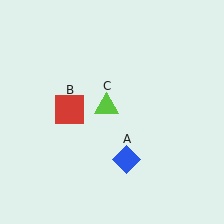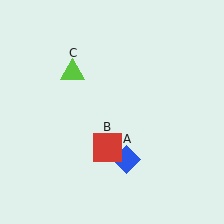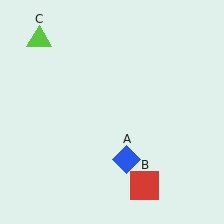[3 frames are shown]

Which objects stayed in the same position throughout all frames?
Blue diamond (object A) remained stationary.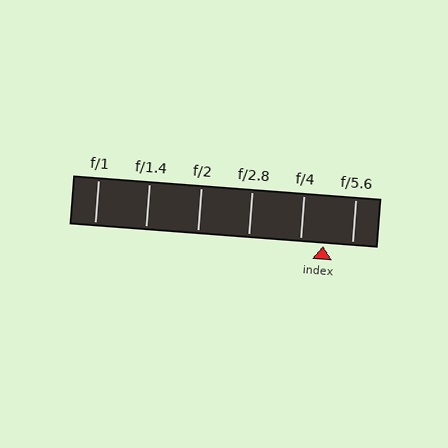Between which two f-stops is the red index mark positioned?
The index mark is between f/4 and f/5.6.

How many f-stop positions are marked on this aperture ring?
There are 6 f-stop positions marked.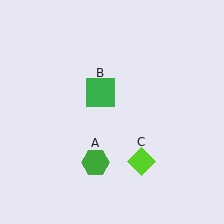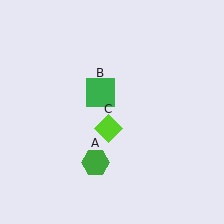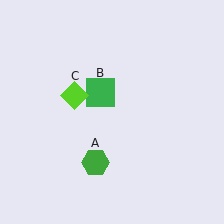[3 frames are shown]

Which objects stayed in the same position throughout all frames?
Green hexagon (object A) and green square (object B) remained stationary.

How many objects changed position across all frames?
1 object changed position: lime diamond (object C).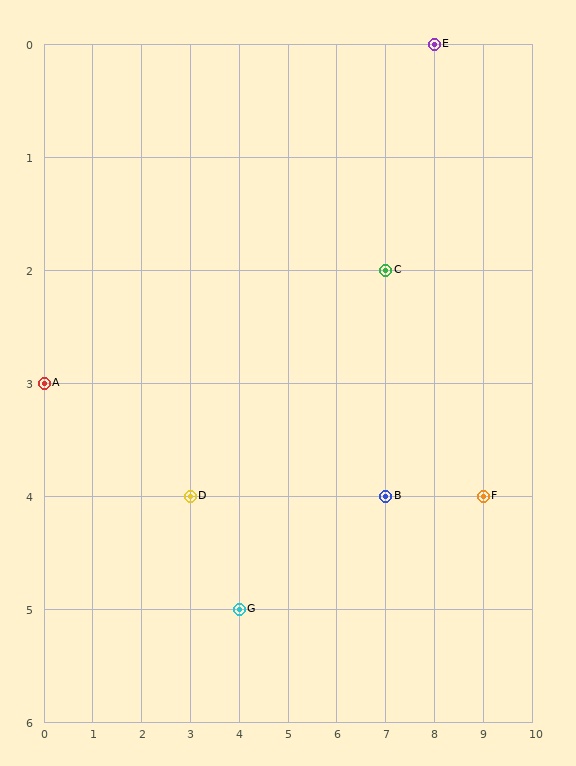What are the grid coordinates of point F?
Point F is at grid coordinates (9, 4).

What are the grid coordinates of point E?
Point E is at grid coordinates (8, 0).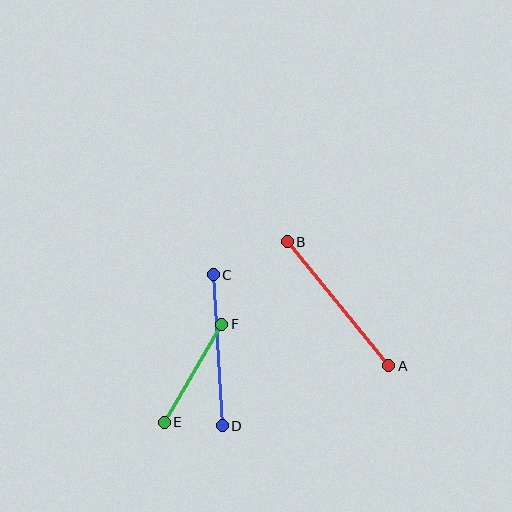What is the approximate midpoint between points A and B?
The midpoint is at approximately (338, 304) pixels.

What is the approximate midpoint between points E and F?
The midpoint is at approximately (193, 373) pixels.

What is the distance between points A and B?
The distance is approximately 160 pixels.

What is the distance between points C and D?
The distance is approximately 151 pixels.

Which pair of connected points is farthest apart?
Points A and B are farthest apart.